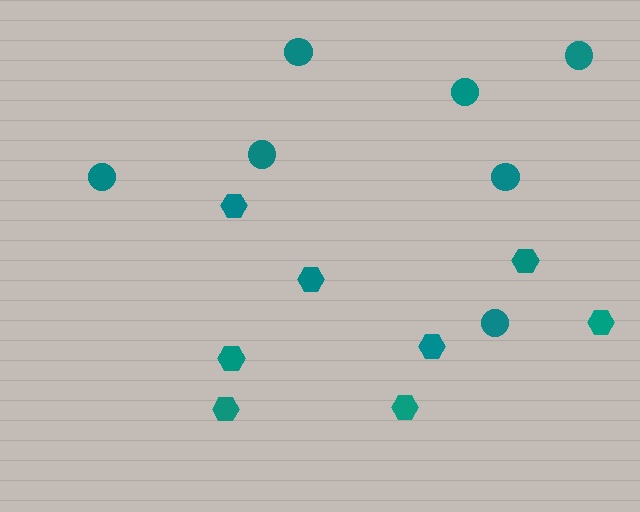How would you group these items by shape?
There are 2 groups: one group of hexagons (8) and one group of circles (7).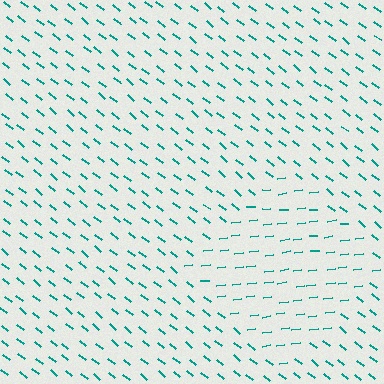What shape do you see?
I see a diamond.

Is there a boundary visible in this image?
Yes, there is a texture boundary formed by a change in line orientation.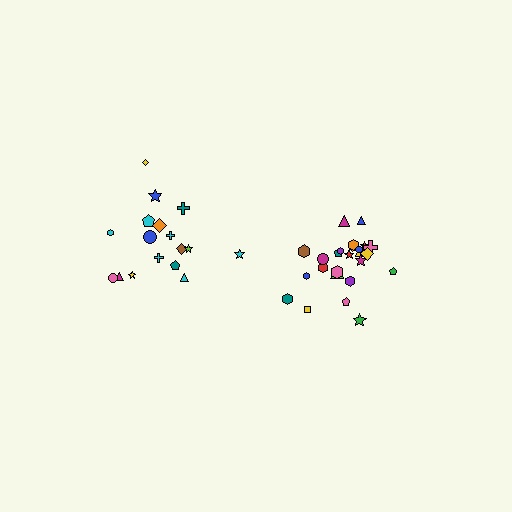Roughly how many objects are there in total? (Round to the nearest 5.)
Roughly 45 objects in total.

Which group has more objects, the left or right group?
The right group.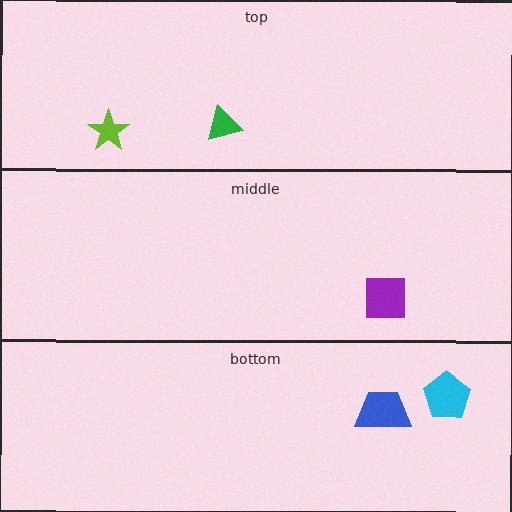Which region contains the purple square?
The middle region.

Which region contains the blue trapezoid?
The bottom region.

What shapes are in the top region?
The green triangle, the lime star.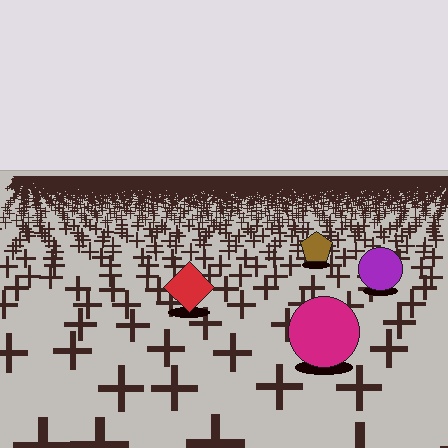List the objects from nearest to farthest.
From nearest to farthest: the magenta circle, the red diamond, the purple circle, the brown pentagon.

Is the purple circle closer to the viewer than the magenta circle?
No. The magenta circle is closer — you can tell from the texture gradient: the ground texture is coarser near it.